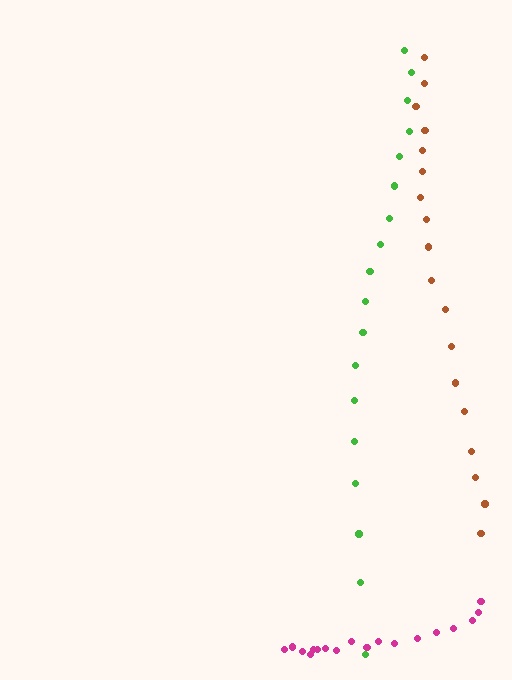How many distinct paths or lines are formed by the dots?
There are 3 distinct paths.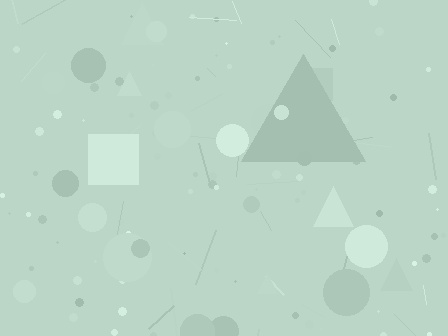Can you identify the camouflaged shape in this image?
The camouflaged shape is a triangle.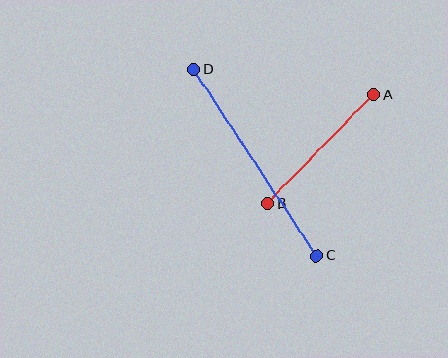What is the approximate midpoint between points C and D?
The midpoint is at approximately (255, 163) pixels.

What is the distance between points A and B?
The distance is approximately 152 pixels.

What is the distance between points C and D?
The distance is approximately 223 pixels.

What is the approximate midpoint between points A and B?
The midpoint is at approximately (320, 149) pixels.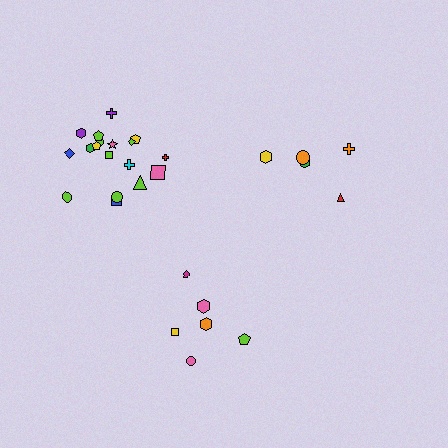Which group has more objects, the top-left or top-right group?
The top-left group.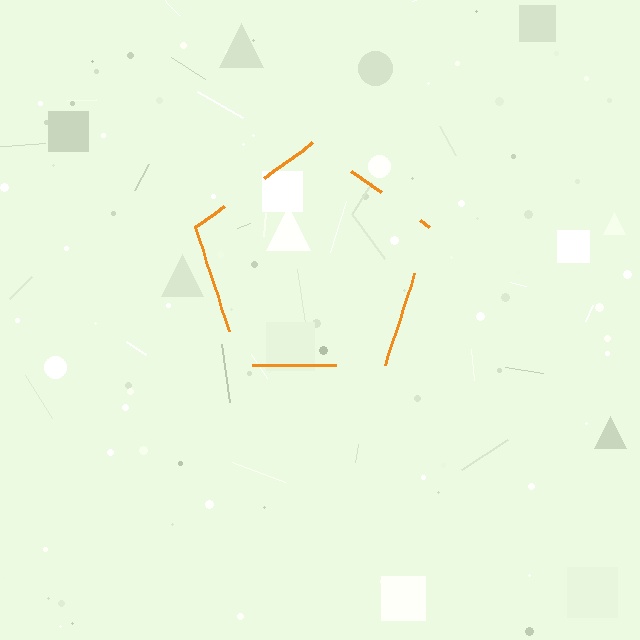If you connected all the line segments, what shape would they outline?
They would outline a pentagon.